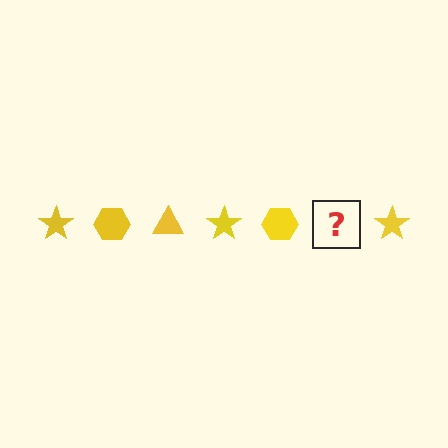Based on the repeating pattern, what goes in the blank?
The blank should be a yellow triangle.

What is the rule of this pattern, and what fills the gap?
The rule is that the pattern cycles through star, hexagon, triangle shapes in yellow. The gap should be filled with a yellow triangle.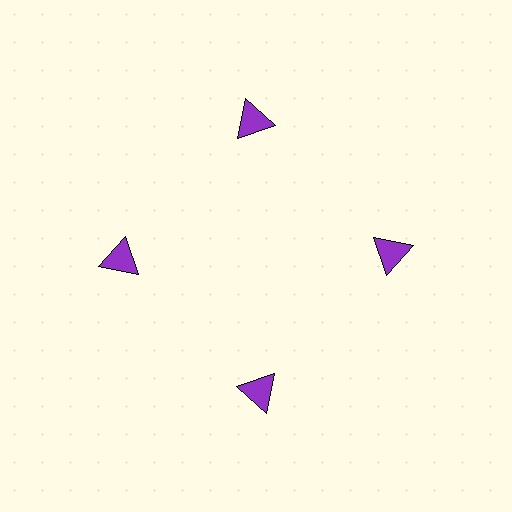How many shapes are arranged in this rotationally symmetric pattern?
There are 4 shapes, arranged in 4 groups of 1.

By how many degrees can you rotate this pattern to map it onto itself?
The pattern maps onto itself every 90 degrees of rotation.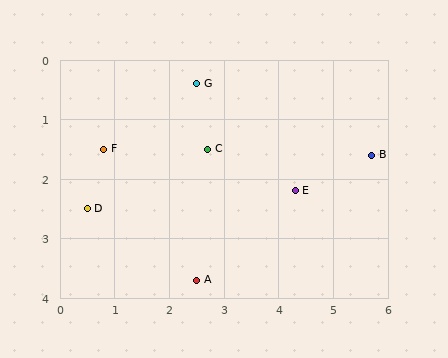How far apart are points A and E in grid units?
Points A and E are about 2.3 grid units apart.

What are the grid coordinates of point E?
Point E is at approximately (4.3, 2.2).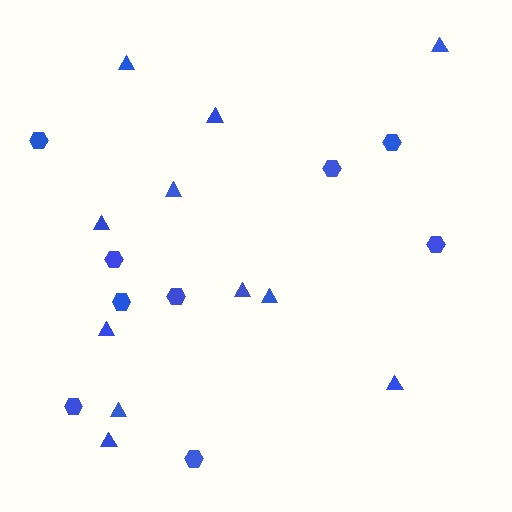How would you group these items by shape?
There are 2 groups: one group of triangles (11) and one group of hexagons (9).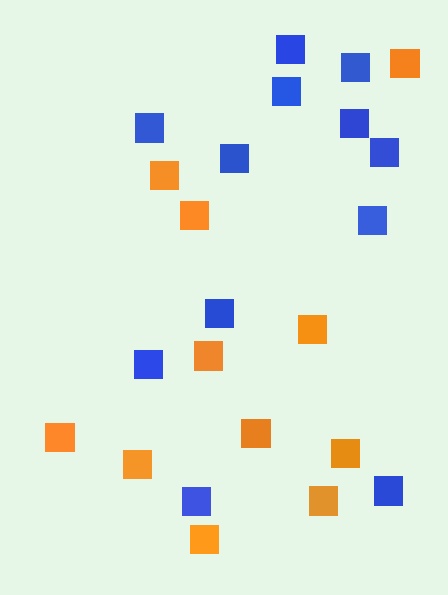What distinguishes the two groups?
There are 2 groups: one group of blue squares (12) and one group of orange squares (11).